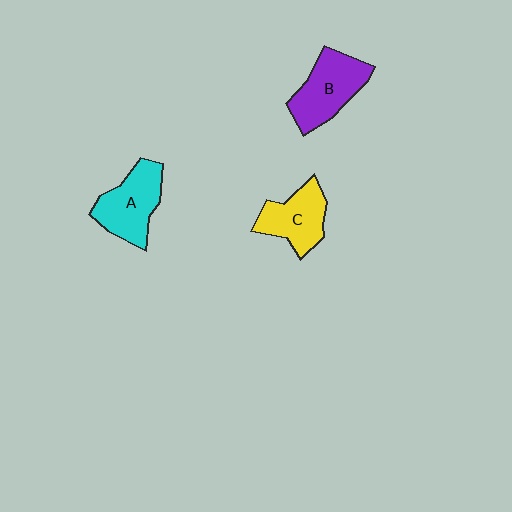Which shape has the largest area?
Shape B (purple).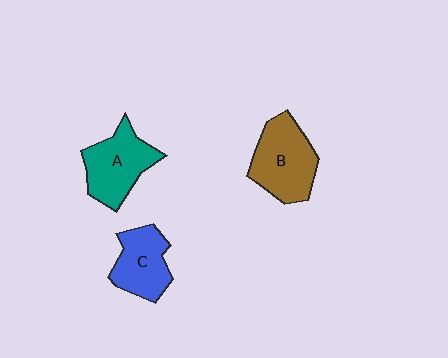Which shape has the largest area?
Shape B (brown).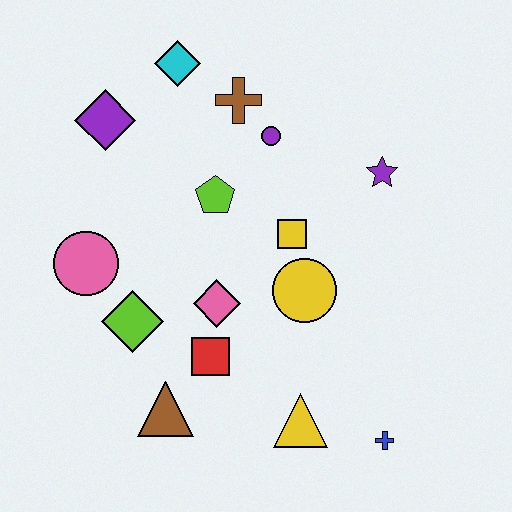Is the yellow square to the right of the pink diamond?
Yes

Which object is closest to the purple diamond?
The cyan diamond is closest to the purple diamond.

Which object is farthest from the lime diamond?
The purple star is farthest from the lime diamond.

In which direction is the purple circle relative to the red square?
The purple circle is above the red square.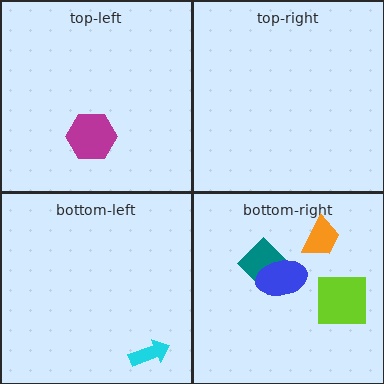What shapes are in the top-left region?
The magenta hexagon.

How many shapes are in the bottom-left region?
1.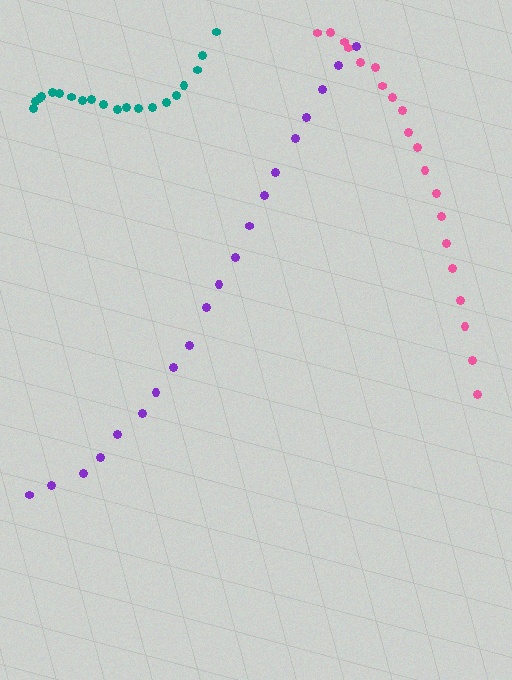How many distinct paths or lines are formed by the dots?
There are 3 distinct paths.